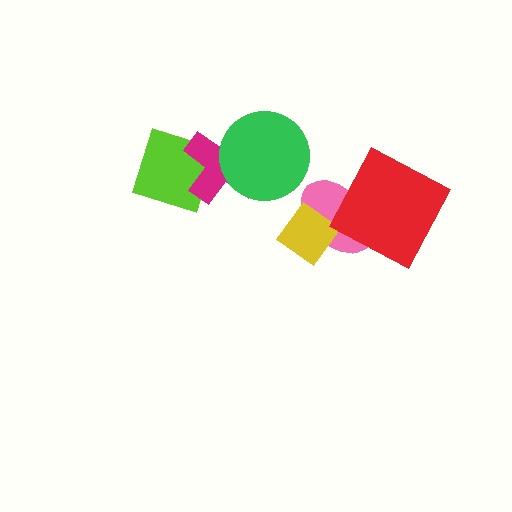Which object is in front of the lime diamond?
The magenta cross is in front of the lime diamond.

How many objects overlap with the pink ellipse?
2 objects overlap with the pink ellipse.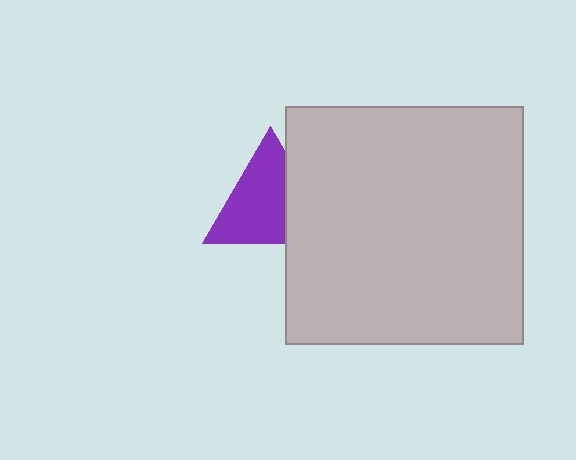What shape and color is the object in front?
The object in front is a light gray square.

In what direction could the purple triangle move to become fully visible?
The purple triangle could move left. That would shift it out from behind the light gray square entirely.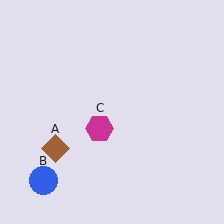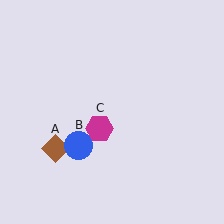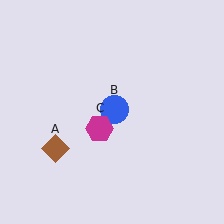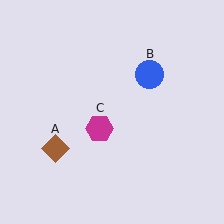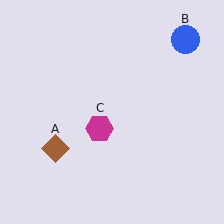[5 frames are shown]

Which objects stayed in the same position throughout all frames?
Brown diamond (object A) and magenta hexagon (object C) remained stationary.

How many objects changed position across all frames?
1 object changed position: blue circle (object B).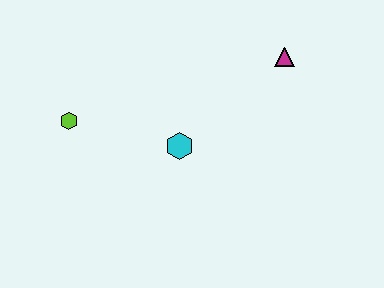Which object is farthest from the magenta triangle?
The lime hexagon is farthest from the magenta triangle.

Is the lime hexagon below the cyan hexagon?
No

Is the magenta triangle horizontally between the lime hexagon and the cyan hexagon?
No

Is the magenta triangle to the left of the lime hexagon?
No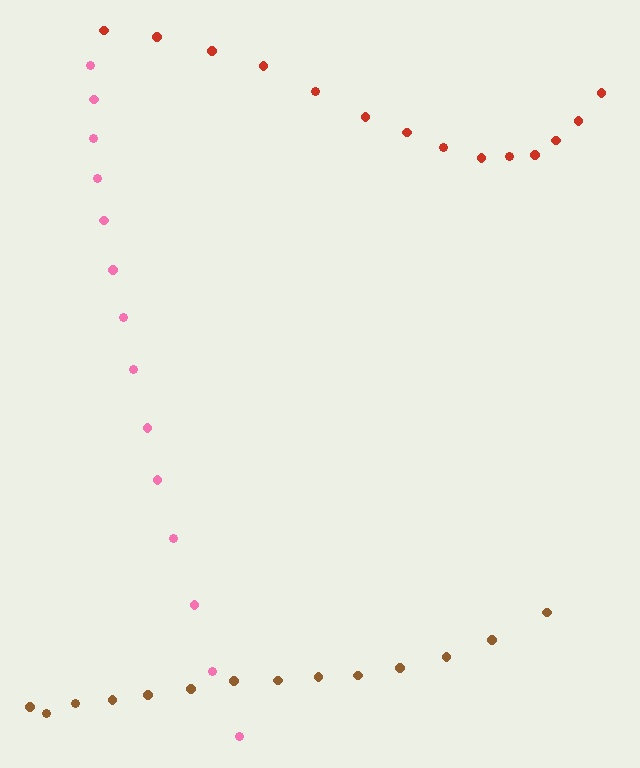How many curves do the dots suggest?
There are 3 distinct paths.